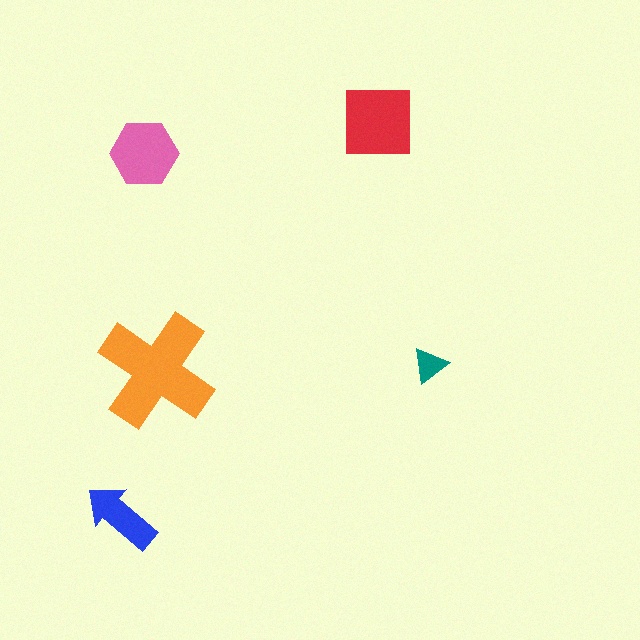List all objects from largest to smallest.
The orange cross, the red square, the pink hexagon, the blue arrow, the teal triangle.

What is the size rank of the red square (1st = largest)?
2nd.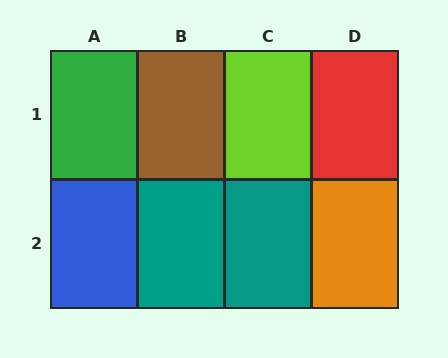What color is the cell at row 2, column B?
Teal.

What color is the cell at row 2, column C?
Teal.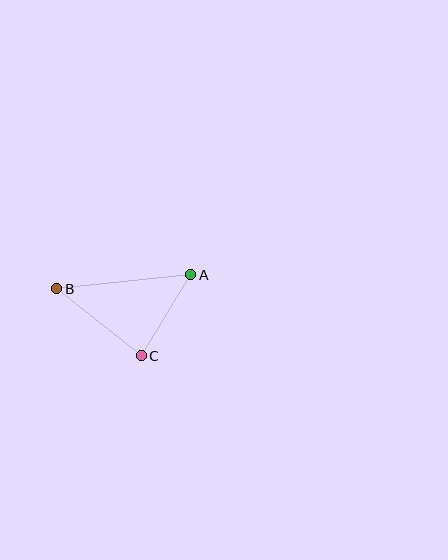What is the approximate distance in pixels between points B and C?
The distance between B and C is approximately 108 pixels.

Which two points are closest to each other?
Points A and C are closest to each other.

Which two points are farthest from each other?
Points A and B are farthest from each other.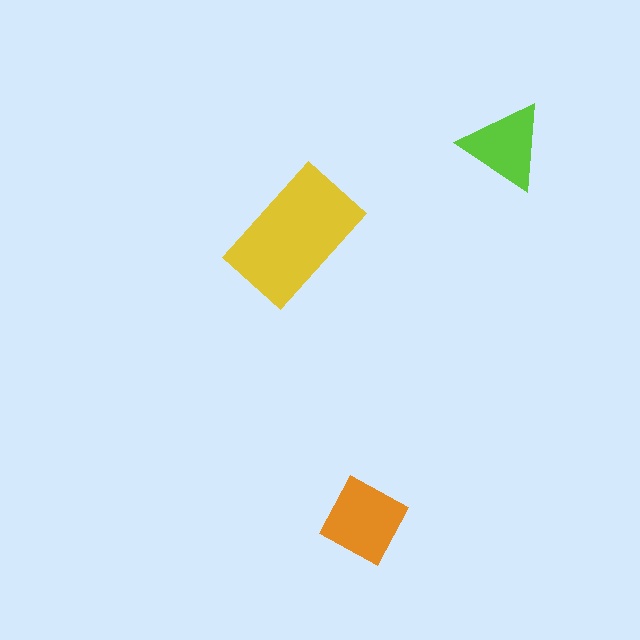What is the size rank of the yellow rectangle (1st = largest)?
1st.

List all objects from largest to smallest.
The yellow rectangle, the orange diamond, the lime triangle.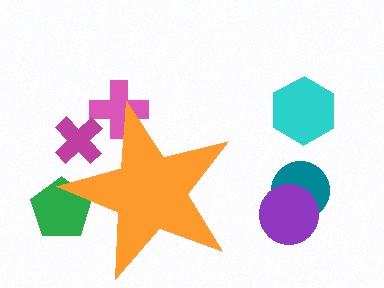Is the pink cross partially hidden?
Yes, the pink cross is partially hidden behind the orange star.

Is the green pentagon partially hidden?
Yes, the green pentagon is partially hidden behind the orange star.